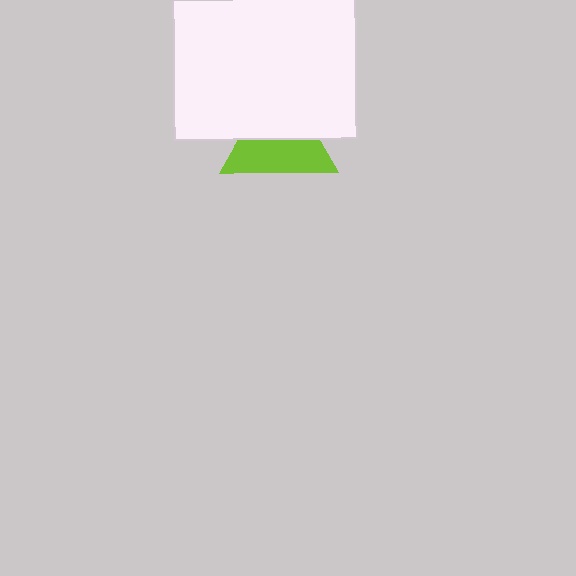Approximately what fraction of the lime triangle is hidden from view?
Roughly 46% of the lime triangle is hidden behind the white rectangle.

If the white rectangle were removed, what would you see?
You would see the complete lime triangle.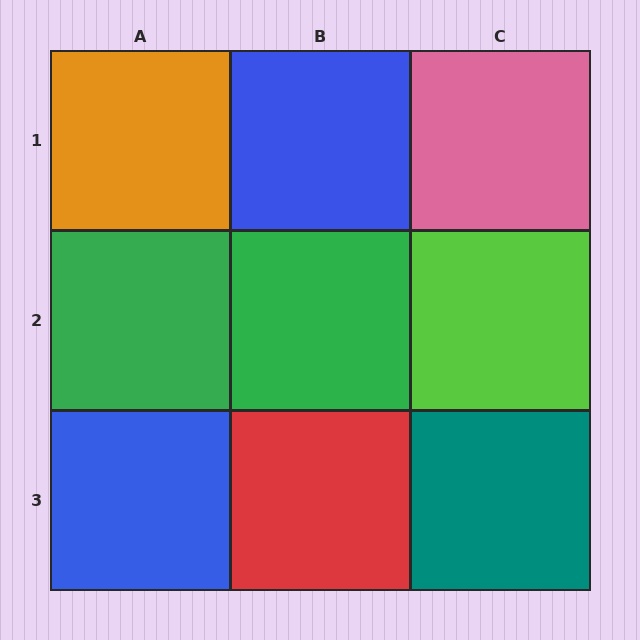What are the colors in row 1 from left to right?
Orange, blue, pink.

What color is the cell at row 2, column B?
Green.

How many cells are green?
2 cells are green.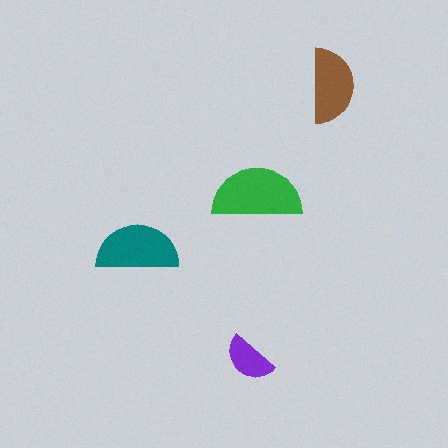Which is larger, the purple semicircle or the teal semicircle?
The teal one.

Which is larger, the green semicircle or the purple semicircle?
The green one.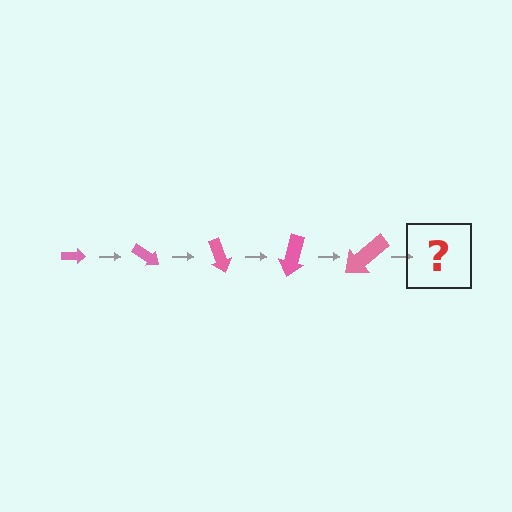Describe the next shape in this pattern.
It should be an arrow, larger than the previous one and rotated 175 degrees from the start.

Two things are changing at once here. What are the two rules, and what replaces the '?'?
The two rules are that the arrow grows larger each step and it rotates 35 degrees each step. The '?' should be an arrow, larger than the previous one and rotated 175 degrees from the start.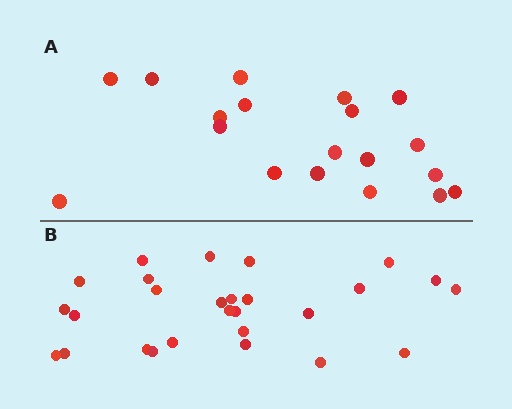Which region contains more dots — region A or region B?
Region B (the bottom region) has more dots.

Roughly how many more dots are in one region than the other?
Region B has roughly 8 or so more dots than region A.